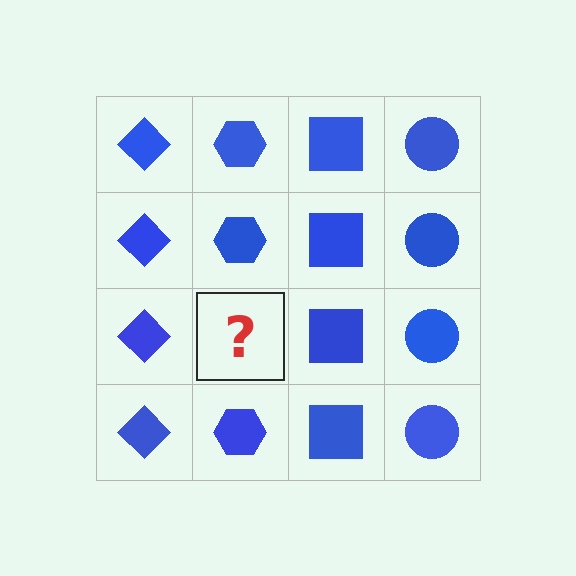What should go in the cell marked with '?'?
The missing cell should contain a blue hexagon.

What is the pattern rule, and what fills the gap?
The rule is that each column has a consistent shape. The gap should be filled with a blue hexagon.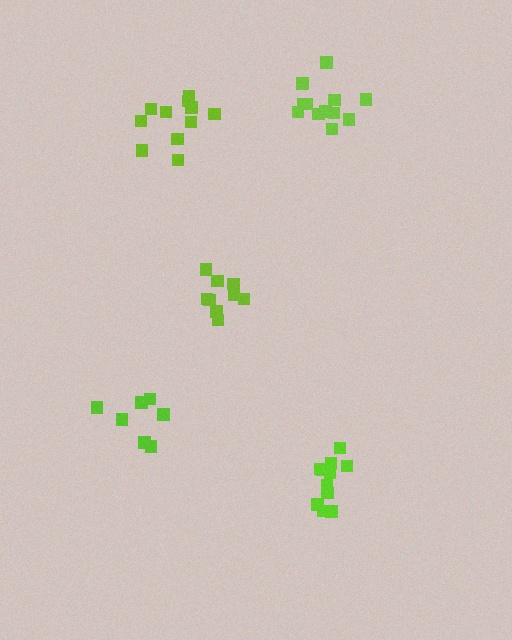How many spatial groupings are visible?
There are 5 spatial groupings.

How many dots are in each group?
Group 1: 11 dots, Group 2: 12 dots, Group 3: 11 dots, Group 4: 9 dots, Group 5: 7 dots (50 total).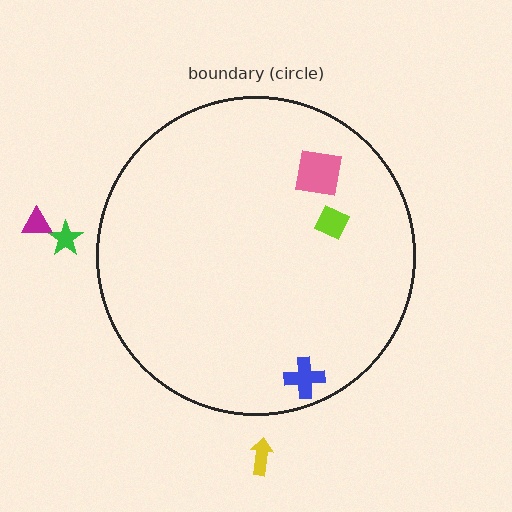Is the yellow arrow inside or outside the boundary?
Outside.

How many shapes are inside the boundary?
3 inside, 3 outside.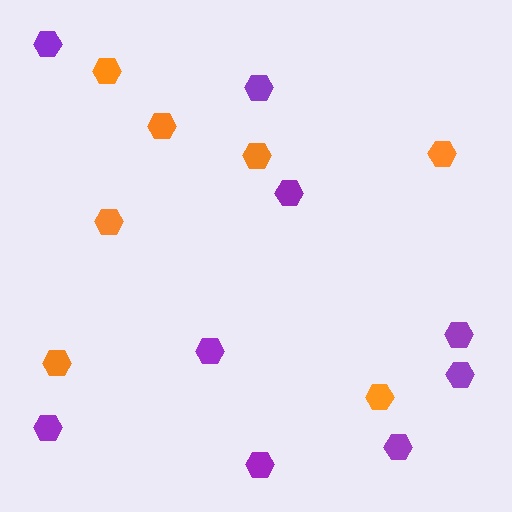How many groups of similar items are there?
There are 2 groups: one group of orange hexagons (7) and one group of purple hexagons (9).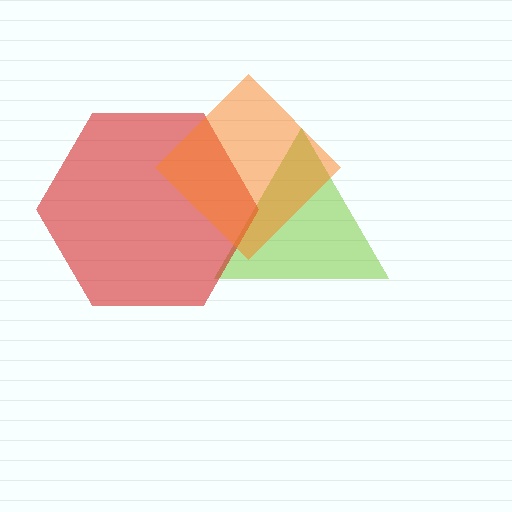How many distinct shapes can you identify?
There are 3 distinct shapes: a lime triangle, a red hexagon, an orange diamond.